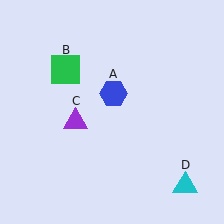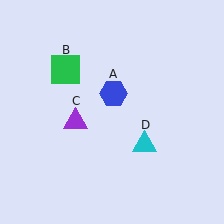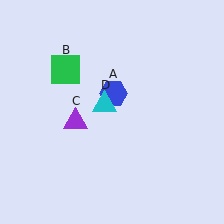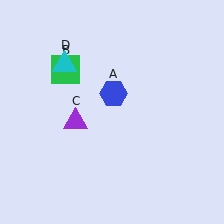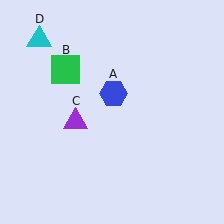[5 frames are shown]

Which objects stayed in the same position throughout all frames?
Blue hexagon (object A) and green square (object B) and purple triangle (object C) remained stationary.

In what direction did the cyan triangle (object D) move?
The cyan triangle (object D) moved up and to the left.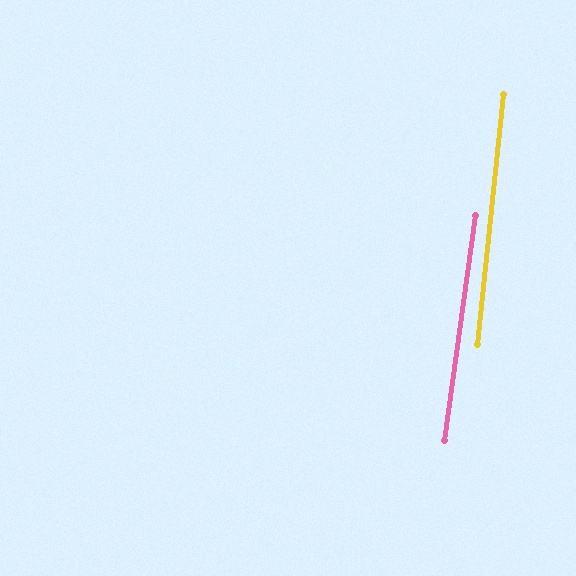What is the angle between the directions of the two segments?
Approximately 2 degrees.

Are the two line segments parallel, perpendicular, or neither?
Parallel — their directions differ by only 1.9°.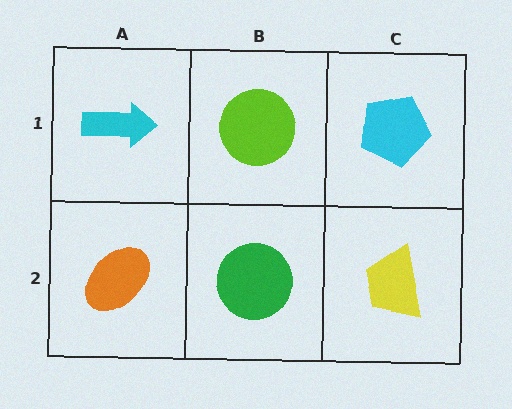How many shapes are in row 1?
3 shapes.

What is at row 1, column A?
A cyan arrow.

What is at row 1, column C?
A cyan pentagon.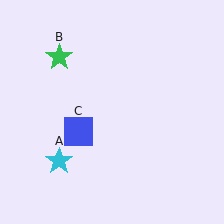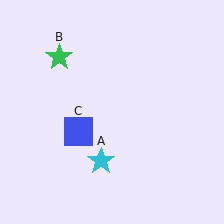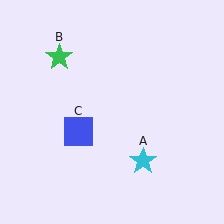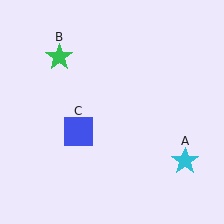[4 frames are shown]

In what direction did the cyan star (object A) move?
The cyan star (object A) moved right.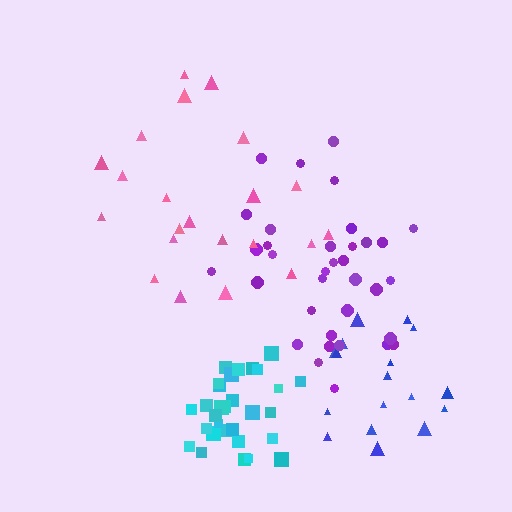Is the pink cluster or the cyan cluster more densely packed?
Cyan.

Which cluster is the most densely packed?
Cyan.